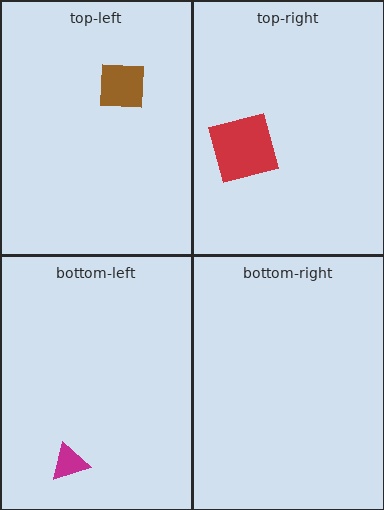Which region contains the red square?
The top-right region.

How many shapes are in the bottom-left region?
1.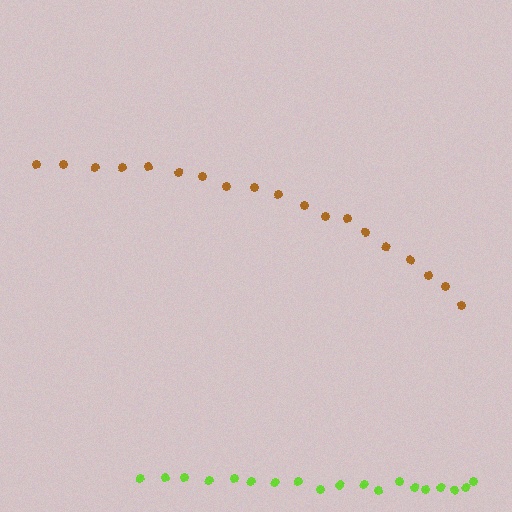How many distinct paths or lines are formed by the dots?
There are 2 distinct paths.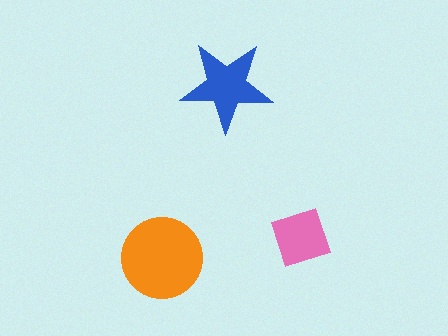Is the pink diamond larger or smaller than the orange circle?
Smaller.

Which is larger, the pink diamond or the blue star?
The blue star.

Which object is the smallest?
The pink diamond.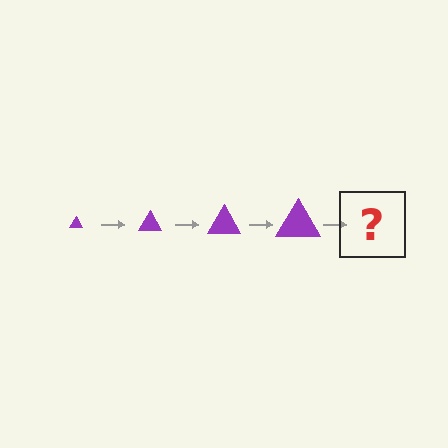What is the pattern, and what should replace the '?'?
The pattern is that the triangle gets progressively larger each step. The '?' should be a purple triangle, larger than the previous one.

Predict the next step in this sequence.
The next step is a purple triangle, larger than the previous one.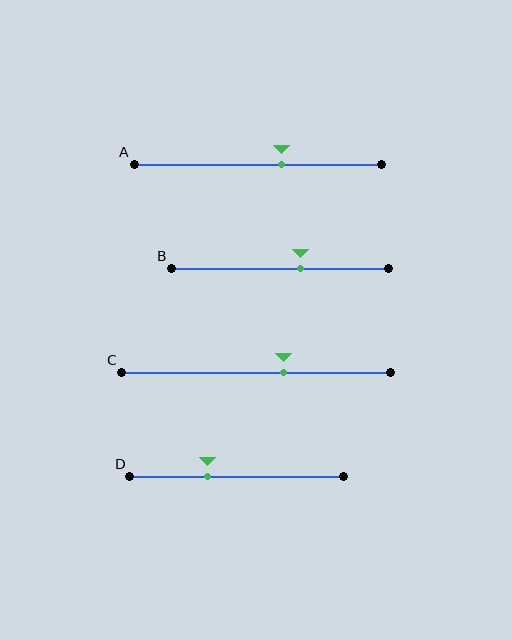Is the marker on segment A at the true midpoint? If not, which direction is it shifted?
No, the marker on segment A is shifted to the right by about 10% of the segment length.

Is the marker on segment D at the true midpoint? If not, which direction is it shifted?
No, the marker on segment D is shifted to the left by about 14% of the segment length.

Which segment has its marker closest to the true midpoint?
Segment B has its marker closest to the true midpoint.